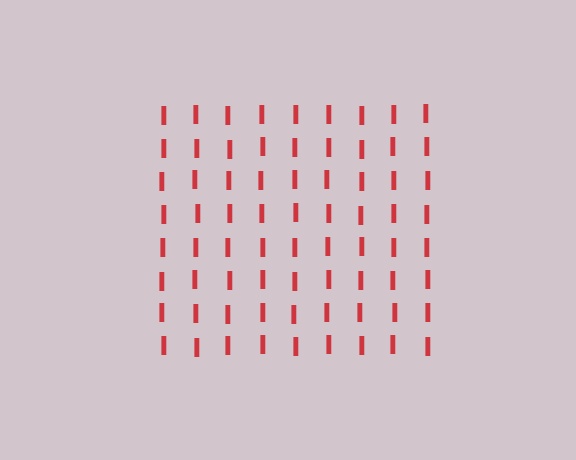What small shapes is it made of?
It is made of small letter I's.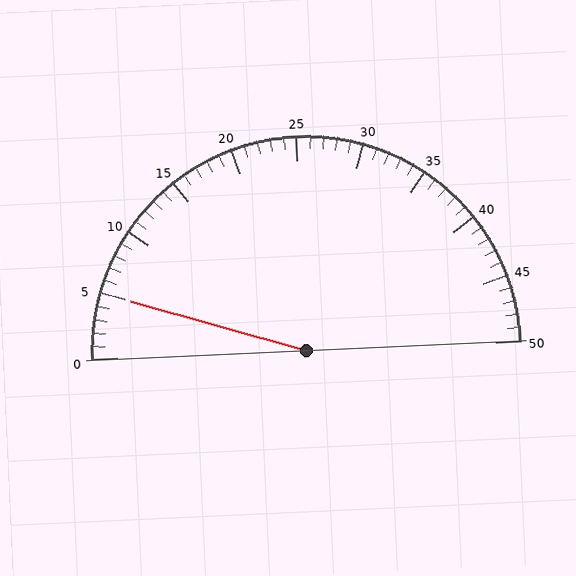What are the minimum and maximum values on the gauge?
The gauge ranges from 0 to 50.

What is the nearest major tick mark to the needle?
The nearest major tick mark is 5.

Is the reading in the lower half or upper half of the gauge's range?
The reading is in the lower half of the range (0 to 50).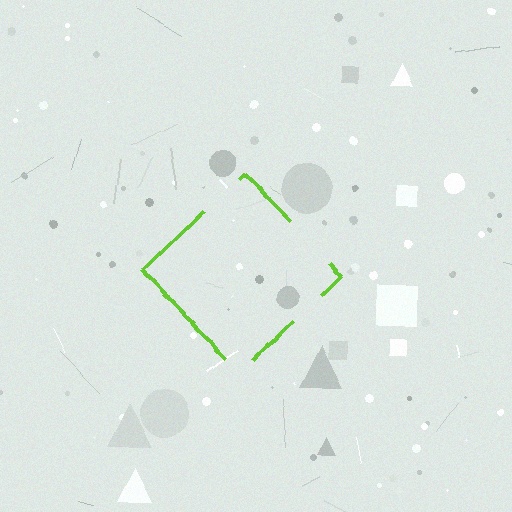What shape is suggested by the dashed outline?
The dashed outline suggests a diamond.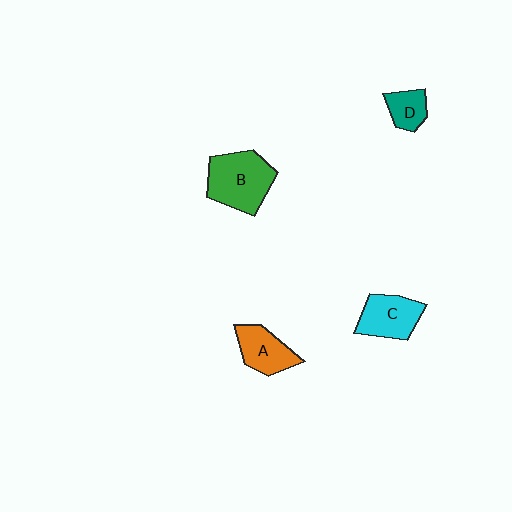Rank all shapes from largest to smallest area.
From largest to smallest: B (green), C (cyan), A (orange), D (teal).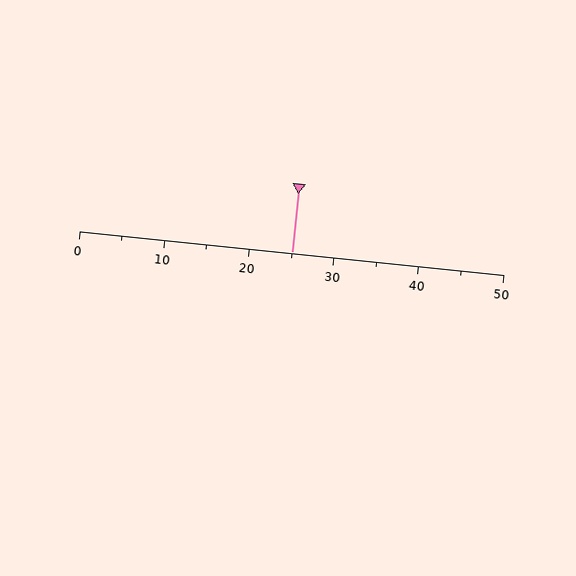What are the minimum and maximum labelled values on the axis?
The axis runs from 0 to 50.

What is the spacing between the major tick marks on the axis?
The major ticks are spaced 10 apart.